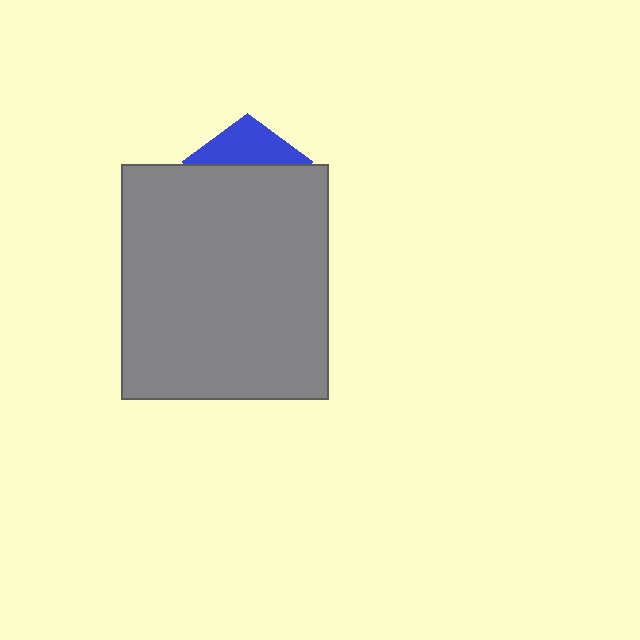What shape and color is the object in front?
The object in front is a gray rectangle.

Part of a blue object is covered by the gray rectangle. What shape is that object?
It is a pentagon.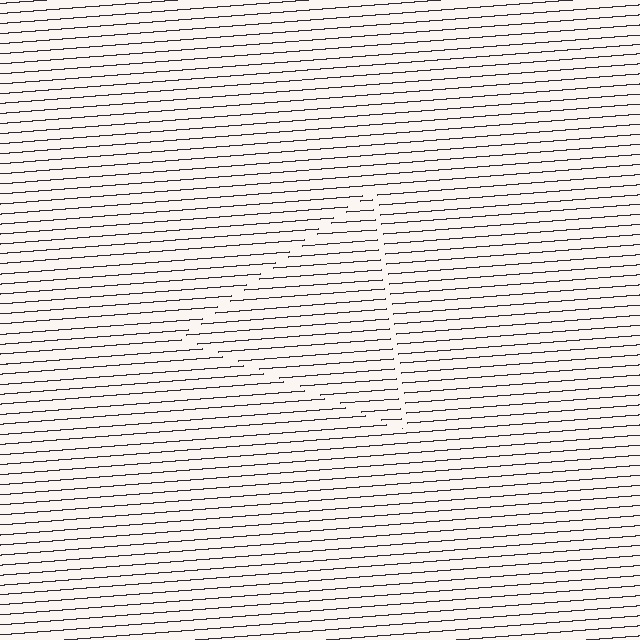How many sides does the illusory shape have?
3 sides — the line-ends trace a triangle.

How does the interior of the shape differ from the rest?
The interior of the shape contains the same grating, shifted by half a period — the contour is defined by the phase discontinuity where line-ends from the inner and outer gratings abut.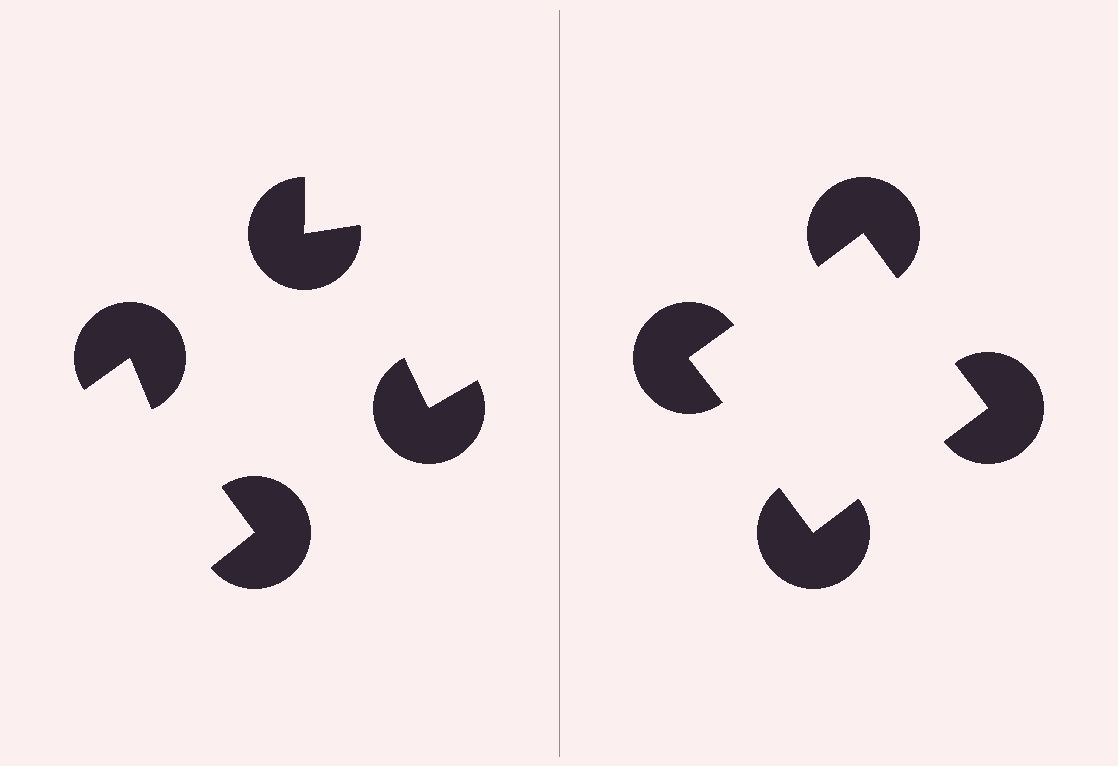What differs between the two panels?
The pac-man discs are positioned identically on both sides; only the wedge orientations differ. On the right they align to a square; on the left they are misaligned.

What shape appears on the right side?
An illusory square.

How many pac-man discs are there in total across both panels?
8 — 4 on each side.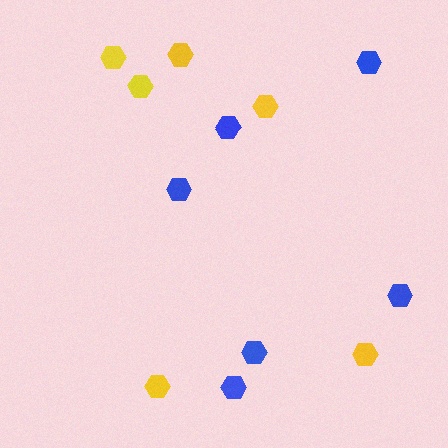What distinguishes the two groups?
There are 2 groups: one group of yellow hexagons (6) and one group of blue hexagons (6).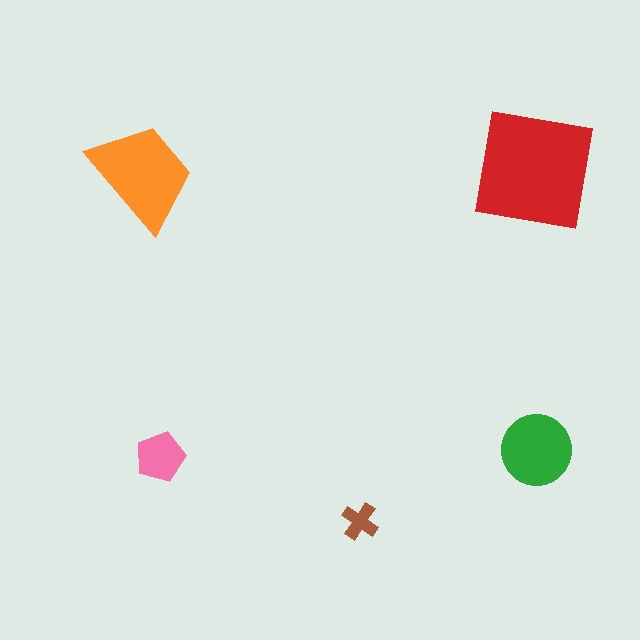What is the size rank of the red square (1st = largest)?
1st.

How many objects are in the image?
There are 5 objects in the image.